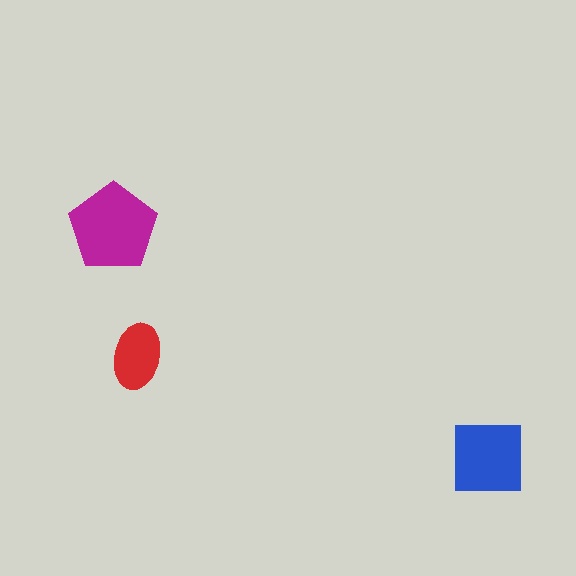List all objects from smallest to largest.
The red ellipse, the blue square, the magenta pentagon.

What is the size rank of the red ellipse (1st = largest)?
3rd.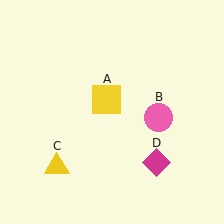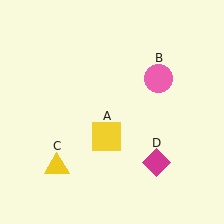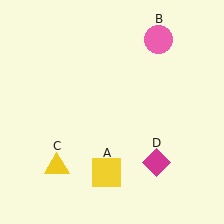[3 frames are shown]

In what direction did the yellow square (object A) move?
The yellow square (object A) moved down.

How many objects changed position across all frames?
2 objects changed position: yellow square (object A), pink circle (object B).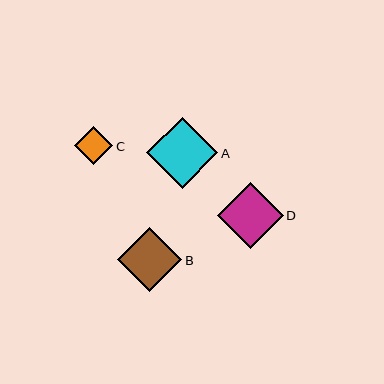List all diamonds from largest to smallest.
From largest to smallest: A, D, B, C.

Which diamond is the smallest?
Diamond C is the smallest with a size of approximately 38 pixels.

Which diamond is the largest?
Diamond A is the largest with a size of approximately 71 pixels.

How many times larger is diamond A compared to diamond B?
Diamond A is approximately 1.1 times the size of diamond B.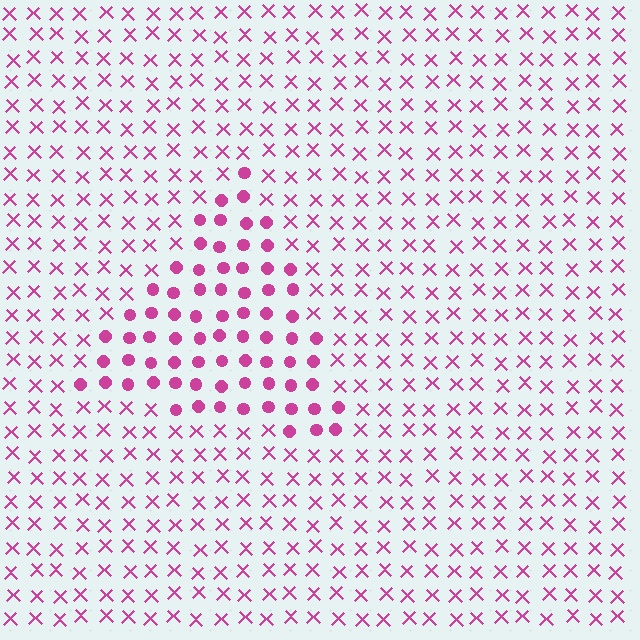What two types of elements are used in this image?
The image uses circles inside the triangle region and X marks outside it.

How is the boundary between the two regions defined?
The boundary is defined by a change in element shape: circles inside vs. X marks outside. All elements share the same color and spacing.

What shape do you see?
I see a triangle.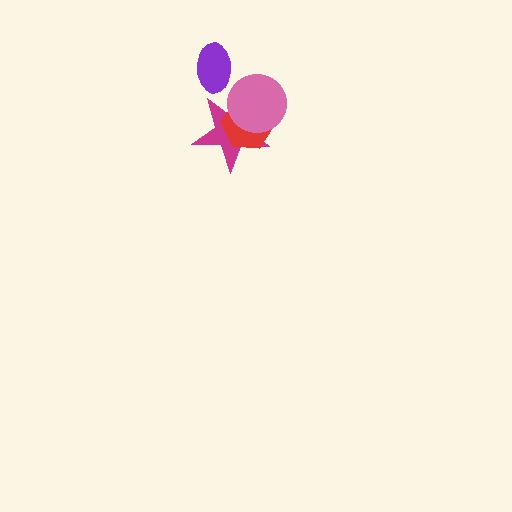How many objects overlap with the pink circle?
2 objects overlap with the pink circle.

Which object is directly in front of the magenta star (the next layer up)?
The red hexagon is directly in front of the magenta star.